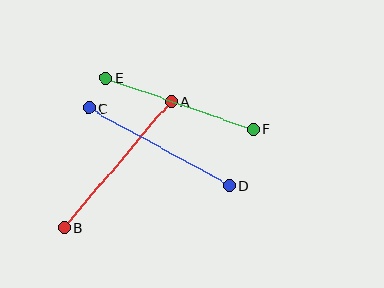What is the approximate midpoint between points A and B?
The midpoint is at approximately (117, 164) pixels.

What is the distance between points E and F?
The distance is approximately 157 pixels.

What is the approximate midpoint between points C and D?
The midpoint is at approximately (159, 147) pixels.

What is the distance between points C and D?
The distance is approximately 161 pixels.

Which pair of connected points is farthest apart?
Points A and B are farthest apart.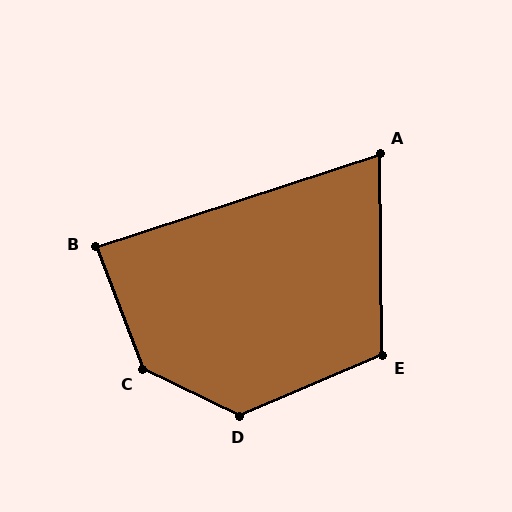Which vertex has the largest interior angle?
C, at approximately 136 degrees.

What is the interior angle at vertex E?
Approximately 112 degrees (obtuse).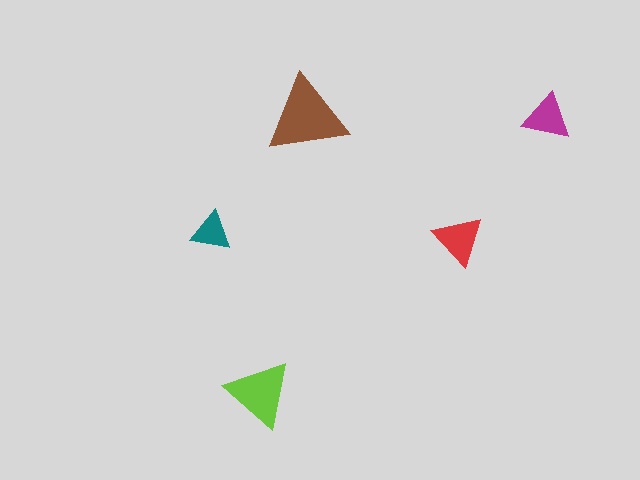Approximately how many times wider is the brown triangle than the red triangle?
About 1.5 times wider.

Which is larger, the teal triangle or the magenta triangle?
The magenta one.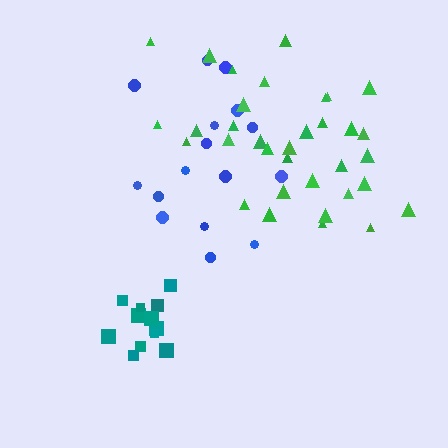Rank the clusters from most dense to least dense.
teal, green, blue.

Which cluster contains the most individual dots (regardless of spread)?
Green (34).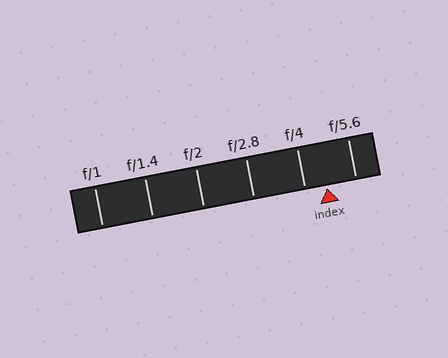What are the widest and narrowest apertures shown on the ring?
The widest aperture shown is f/1 and the narrowest is f/5.6.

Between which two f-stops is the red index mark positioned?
The index mark is between f/4 and f/5.6.